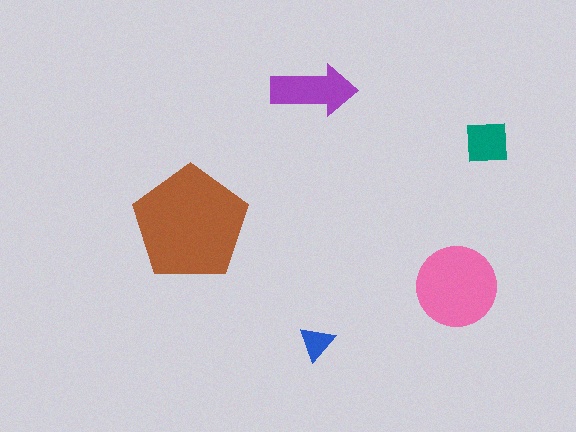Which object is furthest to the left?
The brown pentagon is leftmost.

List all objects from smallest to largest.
The blue triangle, the teal square, the purple arrow, the pink circle, the brown pentagon.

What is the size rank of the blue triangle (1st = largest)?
5th.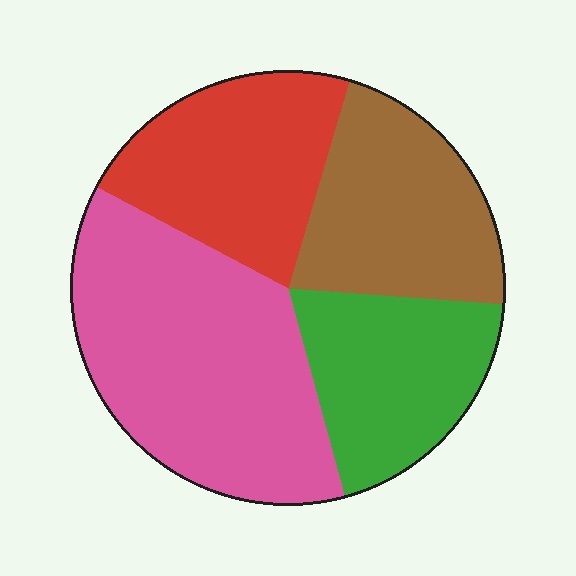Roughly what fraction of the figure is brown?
Brown covers roughly 20% of the figure.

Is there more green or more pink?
Pink.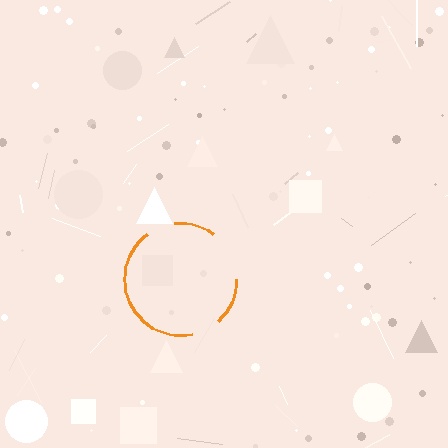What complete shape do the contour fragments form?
The contour fragments form a circle.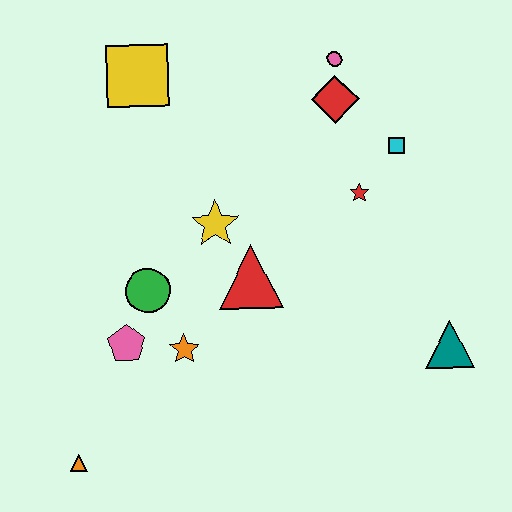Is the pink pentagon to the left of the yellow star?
Yes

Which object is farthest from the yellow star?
The orange triangle is farthest from the yellow star.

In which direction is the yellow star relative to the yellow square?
The yellow star is below the yellow square.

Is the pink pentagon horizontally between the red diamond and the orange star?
No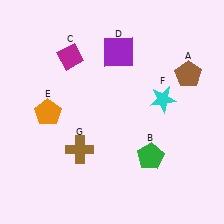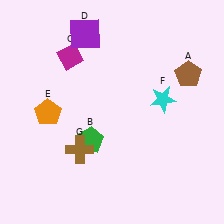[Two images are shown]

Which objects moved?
The objects that moved are: the green pentagon (B), the purple square (D).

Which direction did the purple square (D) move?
The purple square (D) moved left.